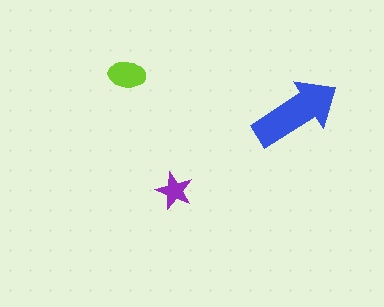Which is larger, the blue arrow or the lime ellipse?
The blue arrow.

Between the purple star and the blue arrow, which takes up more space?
The blue arrow.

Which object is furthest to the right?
The blue arrow is rightmost.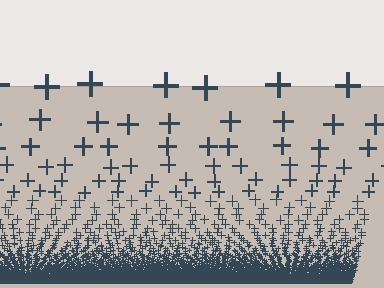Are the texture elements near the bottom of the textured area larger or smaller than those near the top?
Smaller. The gradient is inverted — elements near the bottom are smaller and denser.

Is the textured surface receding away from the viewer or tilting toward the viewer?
The surface appears to tilt toward the viewer. Texture elements get larger and sparser toward the top.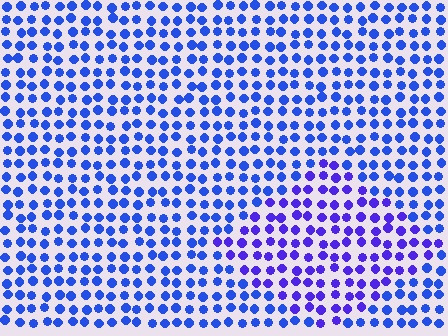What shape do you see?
I see a diamond.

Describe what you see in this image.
The image is filled with small blue elements in a uniform arrangement. A diamond-shaped region is visible where the elements are tinted to a slightly different hue, forming a subtle color boundary.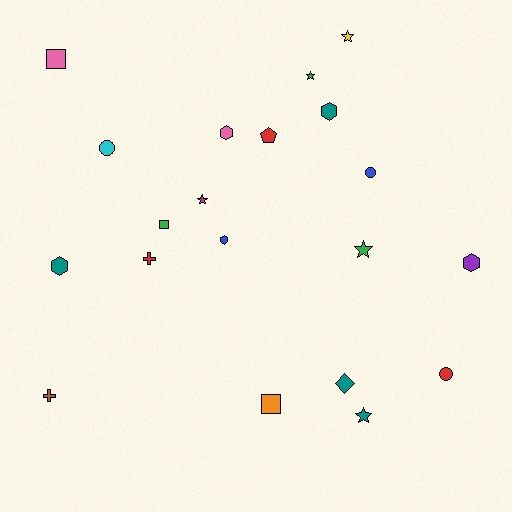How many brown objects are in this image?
There is 1 brown object.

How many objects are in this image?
There are 20 objects.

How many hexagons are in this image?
There are 5 hexagons.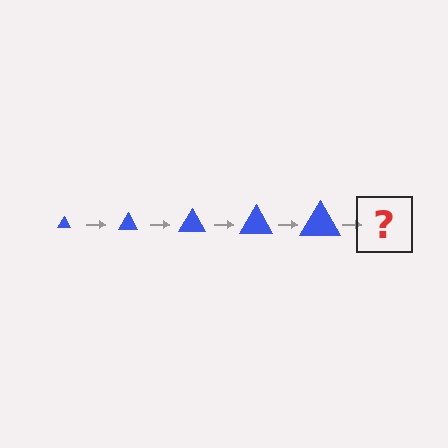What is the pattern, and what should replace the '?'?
The pattern is that the triangle gets progressively larger each step. The '?' should be a blue triangle, larger than the previous one.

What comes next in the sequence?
The next element should be a blue triangle, larger than the previous one.